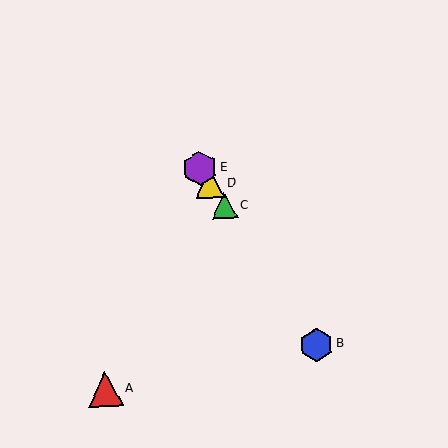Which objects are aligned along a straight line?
Objects B, C, D, E are aligned along a straight line.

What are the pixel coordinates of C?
Object C is at (224, 206).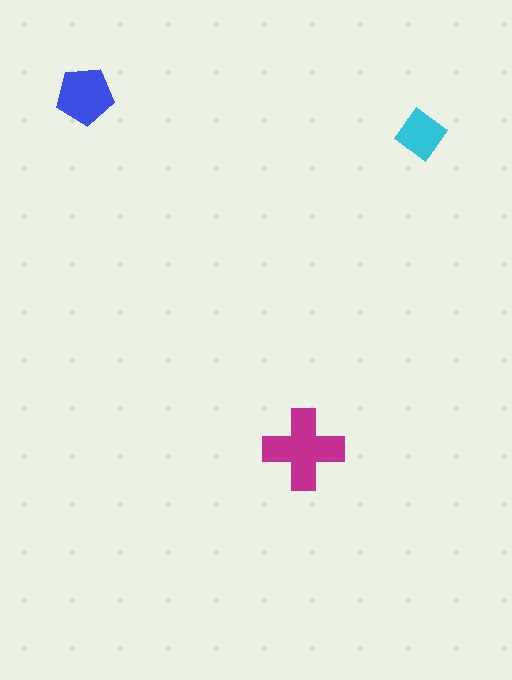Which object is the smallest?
The cyan diamond.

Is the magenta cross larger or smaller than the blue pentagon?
Larger.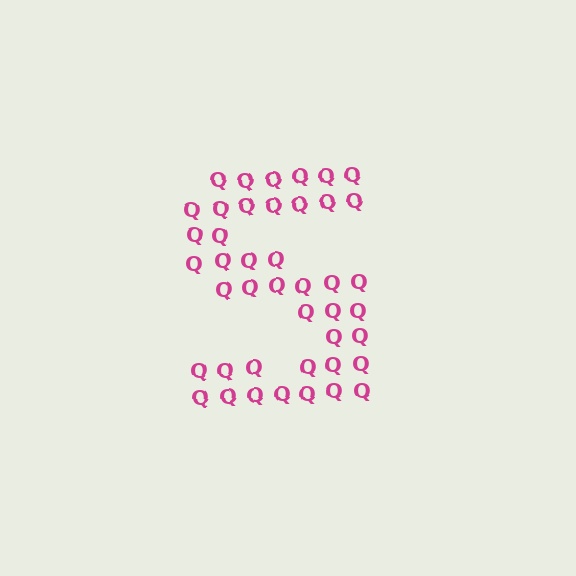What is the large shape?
The large shape is the letter S.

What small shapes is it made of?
It is made of small letter Q's.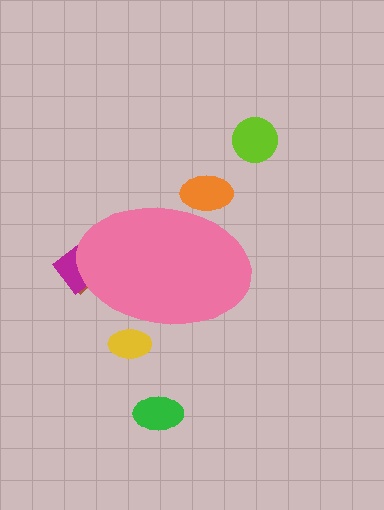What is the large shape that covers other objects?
A pink ellipse.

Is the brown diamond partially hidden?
Yes, the brown diamond is partially hidden behind the pink ellipse.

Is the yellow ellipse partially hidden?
Yes, the yellow ellipse is partially hidden behind the pink ellipse.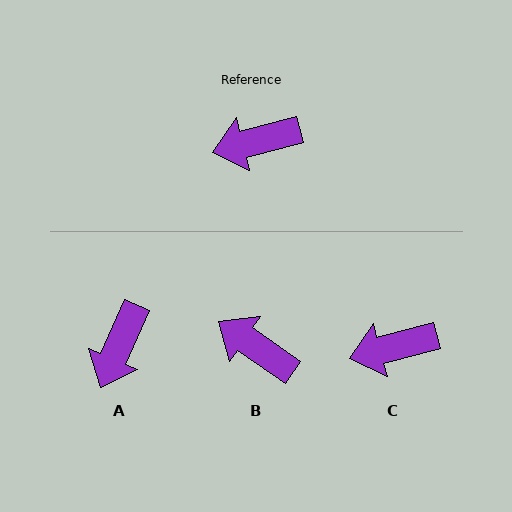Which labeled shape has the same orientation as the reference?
C.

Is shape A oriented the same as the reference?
No, it is off by about 51 degrees.